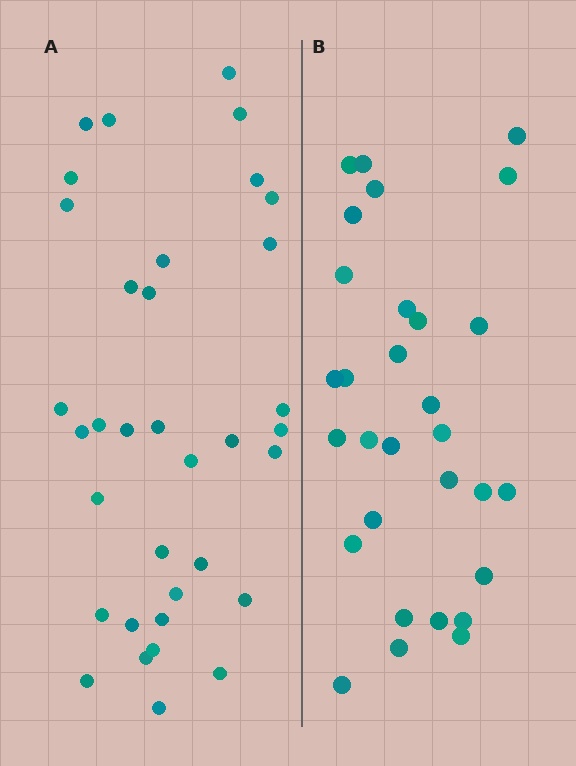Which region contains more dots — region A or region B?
Region A (the left region) has more dots.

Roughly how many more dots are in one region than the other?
Region A has about 5 more dots than region B.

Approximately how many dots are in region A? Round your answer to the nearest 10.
About 40 dots. (The exact count is 35, which rounds to 40.)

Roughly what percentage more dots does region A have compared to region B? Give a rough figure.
About 15% more.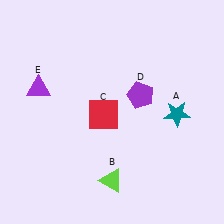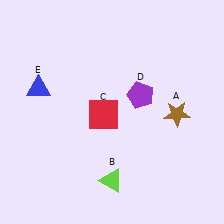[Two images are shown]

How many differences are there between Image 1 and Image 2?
There are 2 differences between the two images.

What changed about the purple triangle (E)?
In Image 1, E is purple. In Image 2, it changed to blue.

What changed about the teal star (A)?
In Image 1, A is teal. In Image 2, it changed to brown.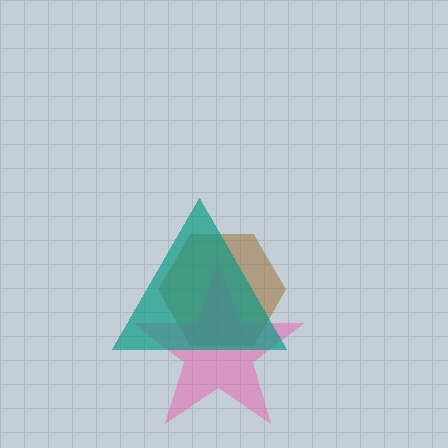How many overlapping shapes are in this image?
There are 3 overlapping shapes in the image.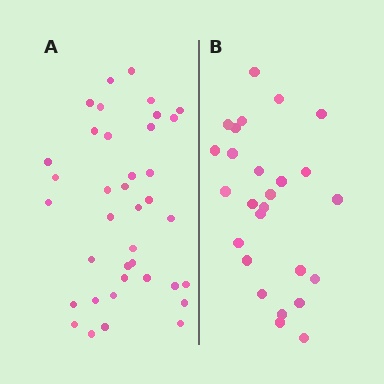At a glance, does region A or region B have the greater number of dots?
Region A (the left region) has more dots.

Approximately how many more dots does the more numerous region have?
Region A has roughly 12 or so more dots than region B.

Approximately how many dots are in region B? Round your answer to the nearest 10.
About 30 dots. (The exact count is 26, which rounds to 30.)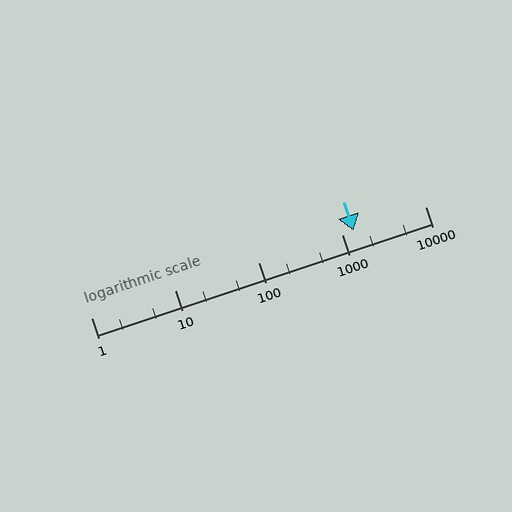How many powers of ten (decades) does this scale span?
The scale spans 4 decades, from 1 to 10000.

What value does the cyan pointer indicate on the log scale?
The pointer indicates approximately 1400.